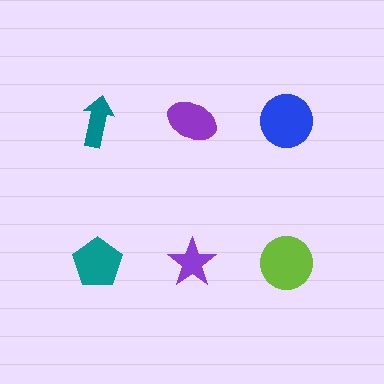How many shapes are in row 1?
3 shapes.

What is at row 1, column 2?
A purple ellipse.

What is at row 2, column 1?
A teal pentagon.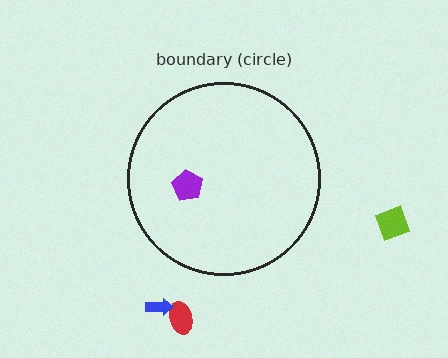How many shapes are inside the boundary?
1 inside, 3 outside.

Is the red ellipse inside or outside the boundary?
Outside.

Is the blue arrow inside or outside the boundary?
Outside.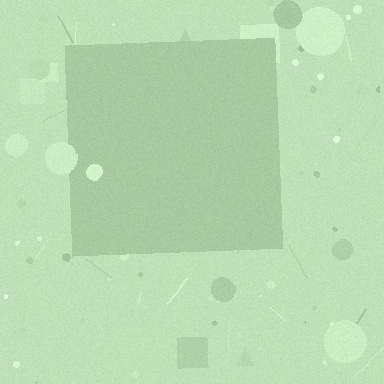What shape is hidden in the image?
A square is hidden in the image.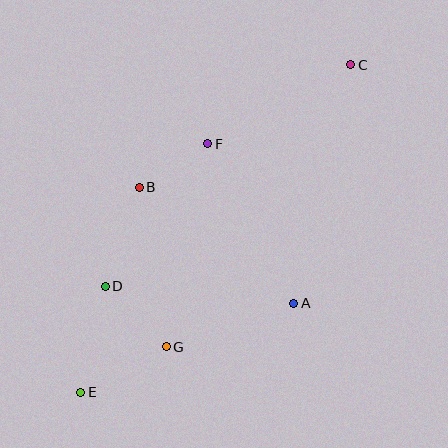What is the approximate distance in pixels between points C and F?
The distance between C and F is approximately 163 pixels.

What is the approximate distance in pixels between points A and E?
The distance between A and E is approximately 231 pixels.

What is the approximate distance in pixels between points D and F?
The distance between D and F is approximately 176 pixels.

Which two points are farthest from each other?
Points C and E are farthest from each other.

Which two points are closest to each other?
Points B and F are closest to each other.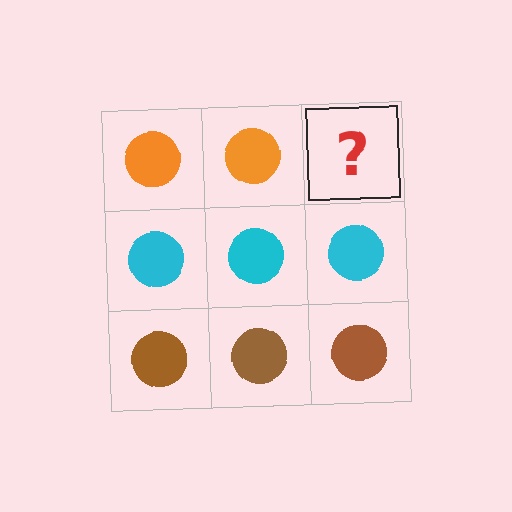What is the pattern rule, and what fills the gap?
The rule is that each row has a consistent color. The gap should be filled with an orange circle.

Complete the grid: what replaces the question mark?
The question mark should be replaced with an orange circle.